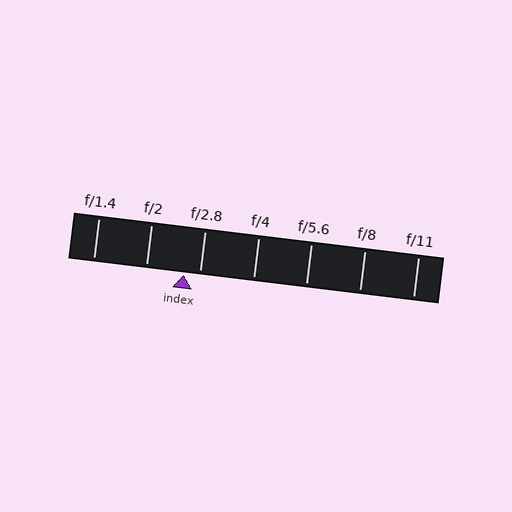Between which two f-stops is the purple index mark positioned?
The index mark is between f/2 and f/2.8.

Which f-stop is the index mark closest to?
The index mark is closest to f/2.8.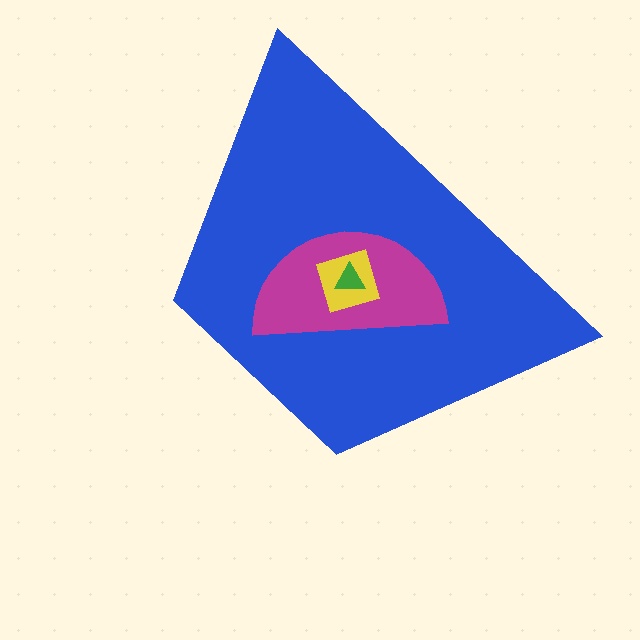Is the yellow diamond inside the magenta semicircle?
Yes.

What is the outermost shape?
The blue trapezoid.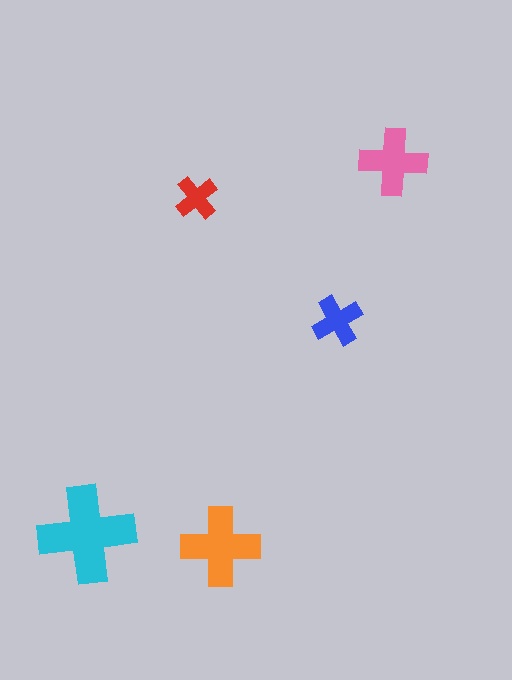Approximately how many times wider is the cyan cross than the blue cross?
About 2 times wider.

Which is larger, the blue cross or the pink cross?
The pink one.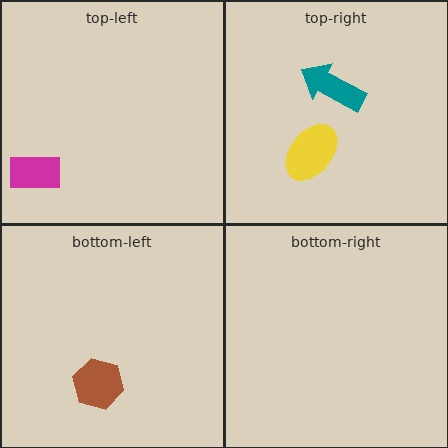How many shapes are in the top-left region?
1.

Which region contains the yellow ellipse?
The top-right region.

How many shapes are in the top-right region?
2.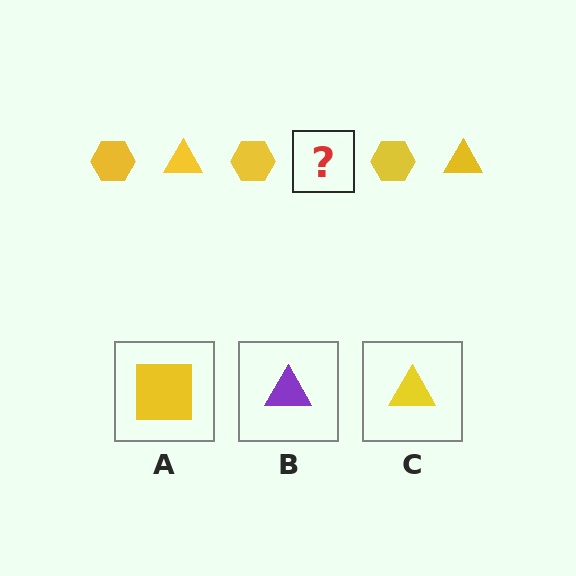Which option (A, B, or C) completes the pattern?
C.